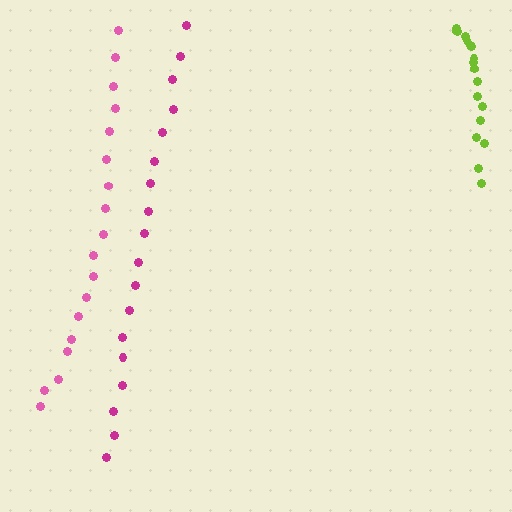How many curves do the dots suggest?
There are 3 distinct paths.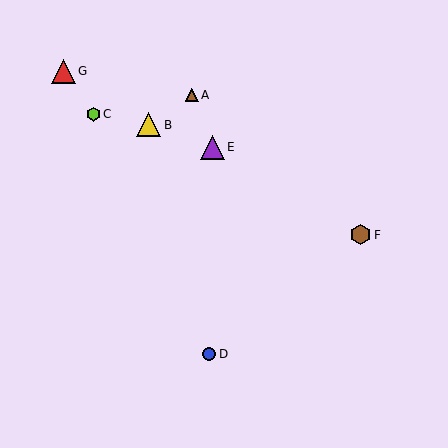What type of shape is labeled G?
Shape G is a red triangle.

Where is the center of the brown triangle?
The center of the brown triangle is at (192, 95).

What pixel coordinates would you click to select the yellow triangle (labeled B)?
Click at (149, 125) to select the yellow triangle B.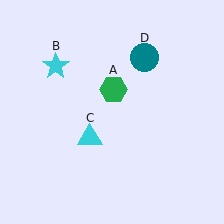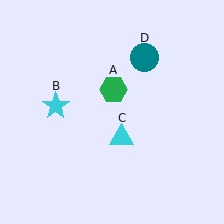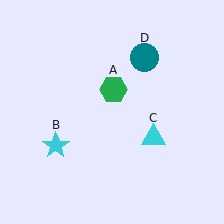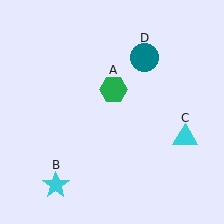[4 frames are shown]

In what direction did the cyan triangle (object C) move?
The cyan triangle (object C) moved right.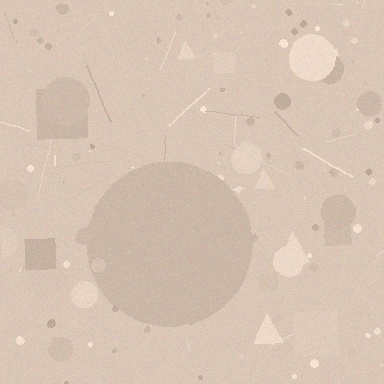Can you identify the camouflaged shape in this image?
The camouflaged shape is a circle.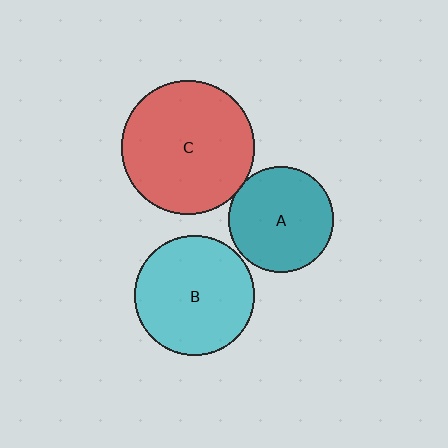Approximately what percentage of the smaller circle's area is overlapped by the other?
Approximately 5%.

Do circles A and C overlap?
Yes.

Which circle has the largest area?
Circle C (red).